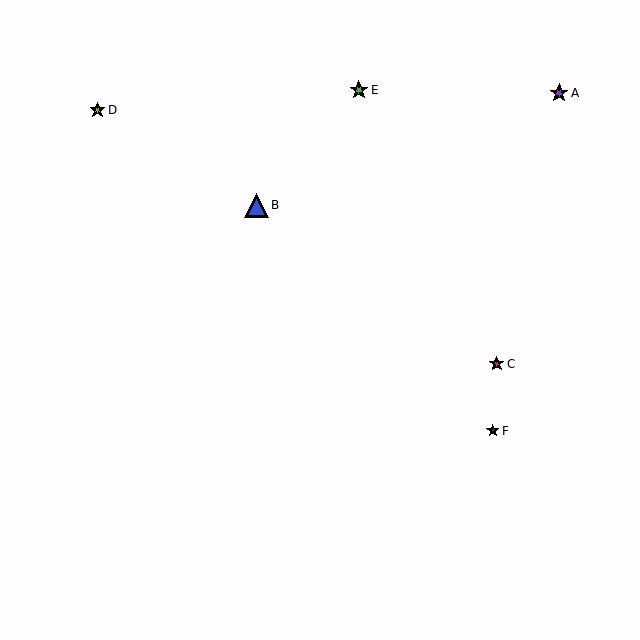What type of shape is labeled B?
Shape B is a blue triangle.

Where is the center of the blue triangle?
The center of the blue triangle is at (256, 205).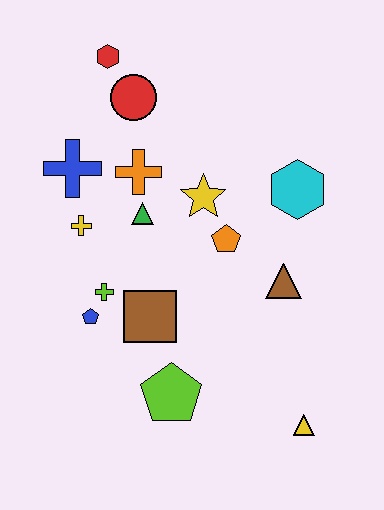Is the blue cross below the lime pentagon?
No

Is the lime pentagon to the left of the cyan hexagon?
Yes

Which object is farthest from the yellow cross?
The yellow triangle is farthest from the yellow cross.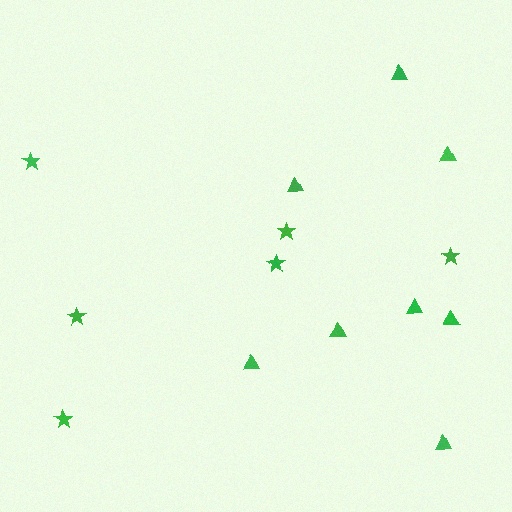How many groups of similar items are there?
There are 2 groups: one group of triangles (8) and one group of stars (6).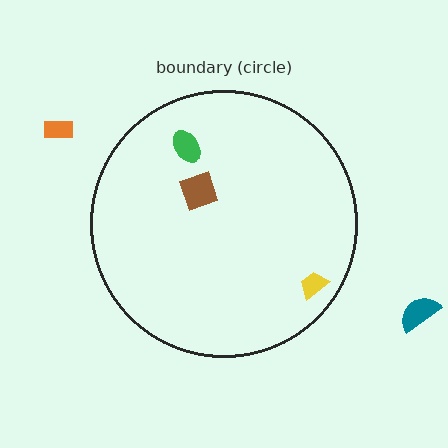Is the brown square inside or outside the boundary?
Inside.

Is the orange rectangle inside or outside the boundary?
Outside.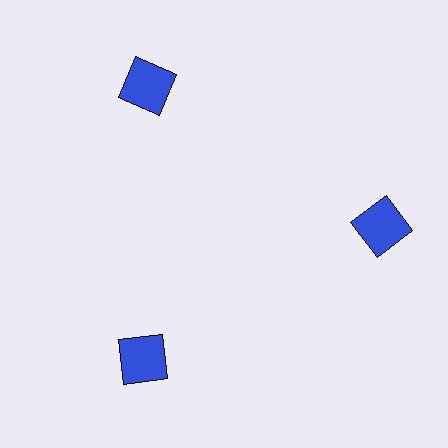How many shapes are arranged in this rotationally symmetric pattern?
There are 3 shapes, arranged in 3 groups of 1.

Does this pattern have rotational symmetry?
Yes, this pattern has 3-fold rotational symmetry. It looks the same after rotating 120 degrees around the center.